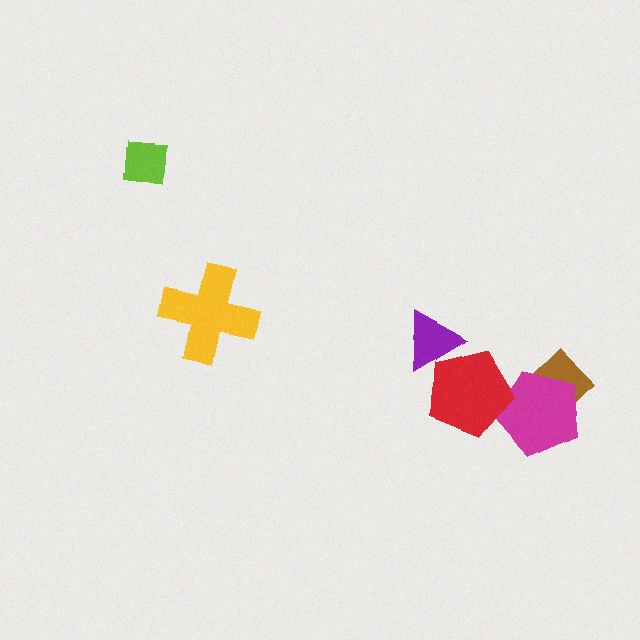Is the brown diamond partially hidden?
Yes, it is partially covered by another shape.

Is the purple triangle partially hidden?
Yes, it is partially covered by another shape.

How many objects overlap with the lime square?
0 objects overlap with the lime square.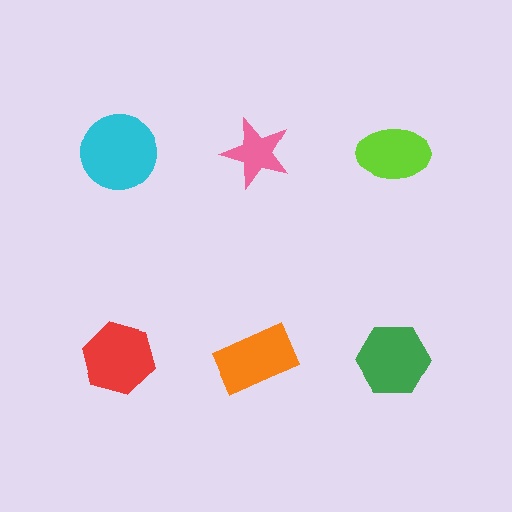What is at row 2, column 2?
An orange rectangle.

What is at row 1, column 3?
A lime ellipse.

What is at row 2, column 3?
A green hexagon.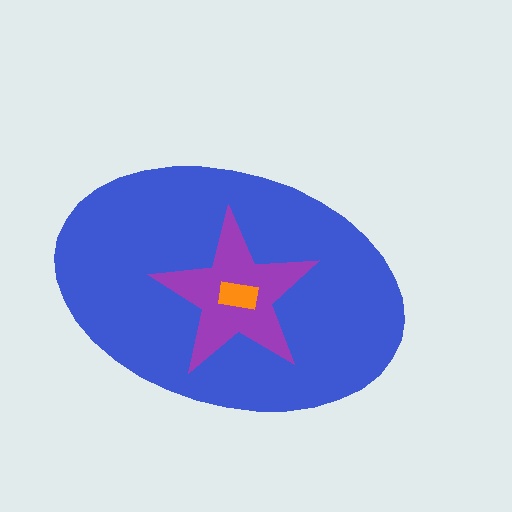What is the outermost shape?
The blue ellipse.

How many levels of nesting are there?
3.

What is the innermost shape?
The orange rectangle.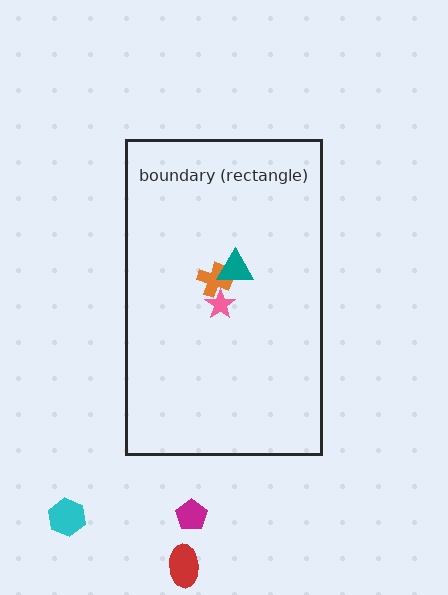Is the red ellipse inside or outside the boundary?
Outside.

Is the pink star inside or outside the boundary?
Inside.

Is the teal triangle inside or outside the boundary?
Inside.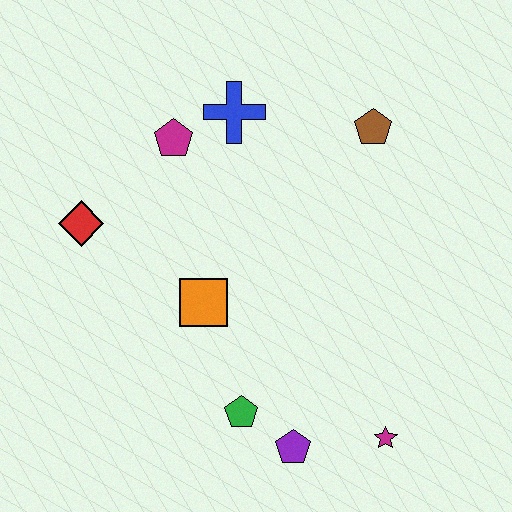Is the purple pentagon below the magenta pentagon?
Yes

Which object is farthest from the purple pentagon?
The blue cross is farthest from the purple pentagon.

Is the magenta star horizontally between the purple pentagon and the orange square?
No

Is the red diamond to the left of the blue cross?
Yes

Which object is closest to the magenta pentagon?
The blue cross is closest to the magenta pentagon.